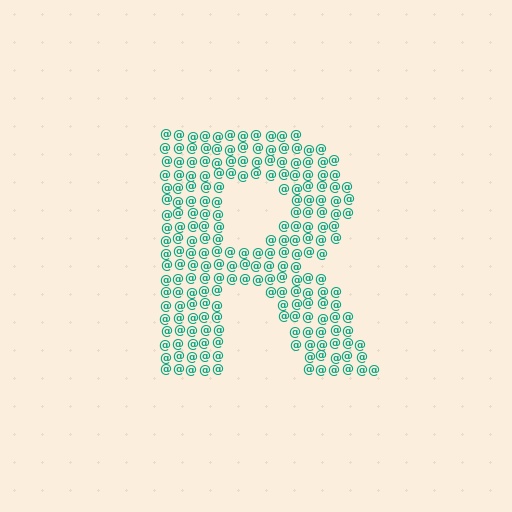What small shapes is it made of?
It is made of small at signs.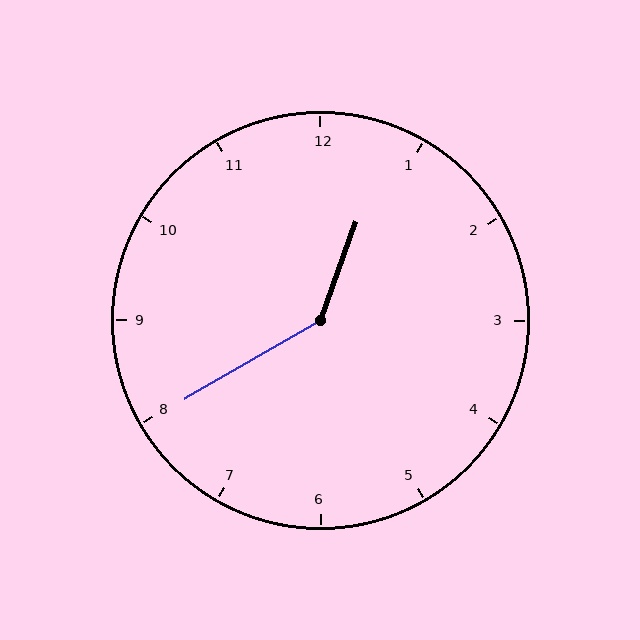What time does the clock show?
12:40.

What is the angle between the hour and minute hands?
Approximately 140 degrees.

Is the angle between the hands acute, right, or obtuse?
It is obtuse.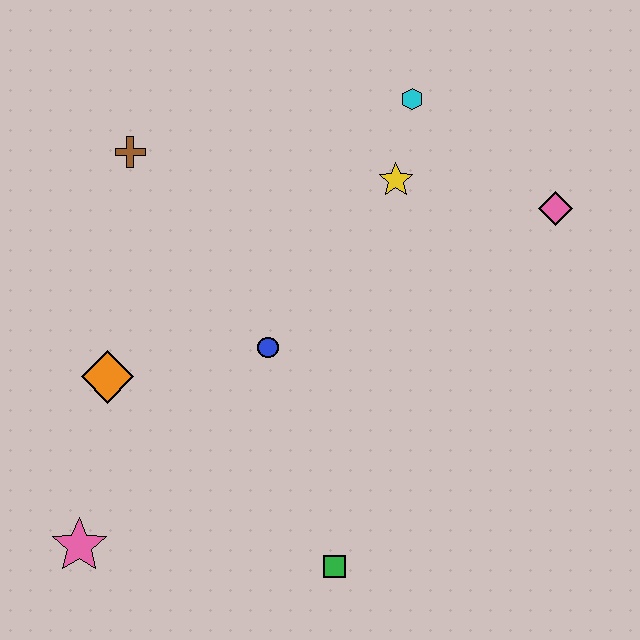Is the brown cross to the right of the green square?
No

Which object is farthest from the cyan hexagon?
The pink star is farthest from the cyan hexagon.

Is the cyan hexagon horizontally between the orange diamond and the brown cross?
No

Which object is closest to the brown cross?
The orange diamond is closest to the brown cross.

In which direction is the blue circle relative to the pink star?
The blue circle is above the pink star.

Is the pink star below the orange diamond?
Yes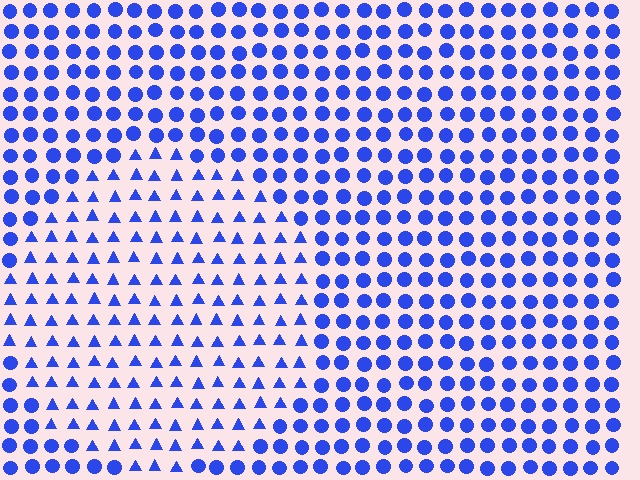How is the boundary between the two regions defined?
The boundary is defined by a change in element shape: triangles inside vs. circles outside. All elements share the same color and spacing.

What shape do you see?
I see a circle.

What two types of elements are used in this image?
The image uses triangles inside the circle region and circles outside it.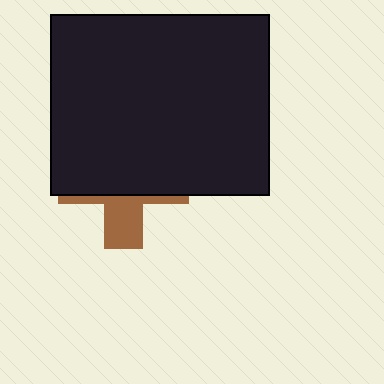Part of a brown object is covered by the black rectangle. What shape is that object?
It is a cross.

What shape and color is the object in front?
The object in front is a black rectangle.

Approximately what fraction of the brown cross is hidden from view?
Roughly 67% of the brown cross is hidden behind the black rectangle.